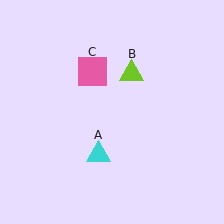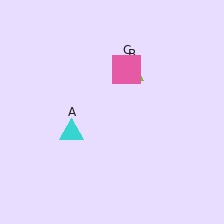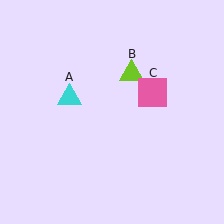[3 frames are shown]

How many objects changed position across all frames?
2 objects changed position: cyan triangle (object A), pink square (object C).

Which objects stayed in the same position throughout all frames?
Lime triangle (object B) remained stationary.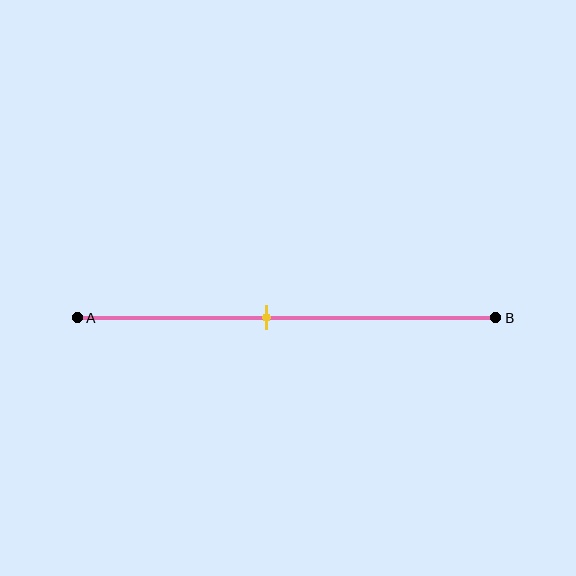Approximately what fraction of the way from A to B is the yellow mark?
The yellow mark is approximately 45% of the way from A to B.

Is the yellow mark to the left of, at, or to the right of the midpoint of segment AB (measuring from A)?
The yellow mark is to the left of the midpoint of segment AB.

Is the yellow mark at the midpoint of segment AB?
No, the mark is at about 45% from A, not at the 50% midpoint.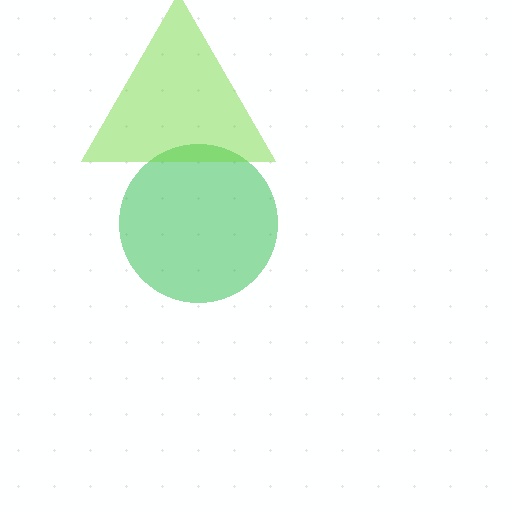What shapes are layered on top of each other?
The layered shapes are: a green circle, a lime triangle.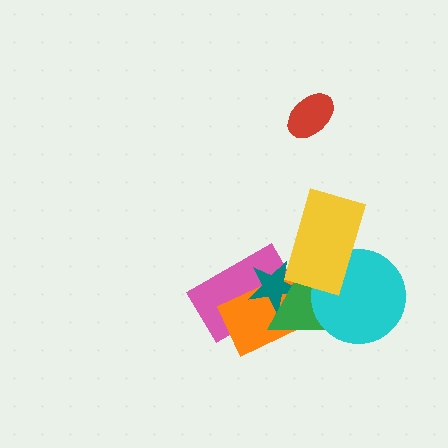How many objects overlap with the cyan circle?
2 objects overlap with the cyan circle.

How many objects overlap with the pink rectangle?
3 objects overlap with the pink rectangle.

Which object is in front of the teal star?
The green triangle is in front of the teal star.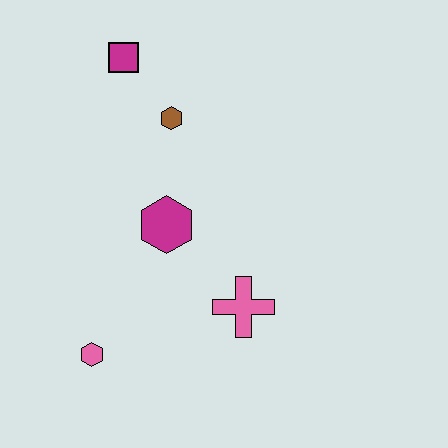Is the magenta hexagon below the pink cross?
No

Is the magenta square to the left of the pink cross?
Yes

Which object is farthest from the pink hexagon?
The magenta square is farthest from the pink hexagon.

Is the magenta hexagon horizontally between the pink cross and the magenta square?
Yes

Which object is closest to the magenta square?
The brown hexagon is closest to the magenta square.